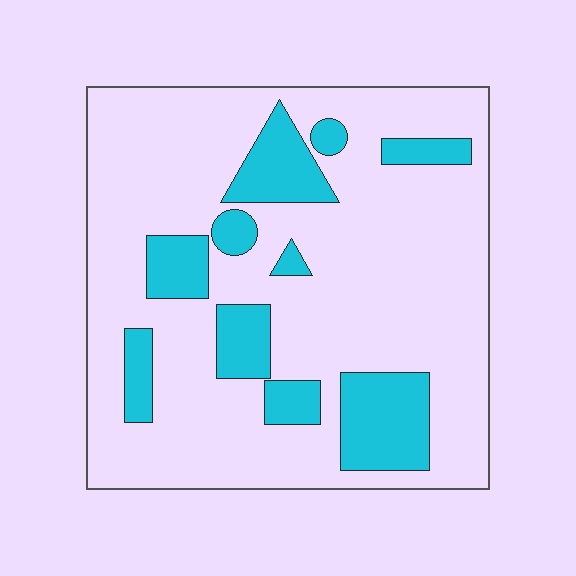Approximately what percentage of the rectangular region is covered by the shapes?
Approximately 20%.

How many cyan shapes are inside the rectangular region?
10.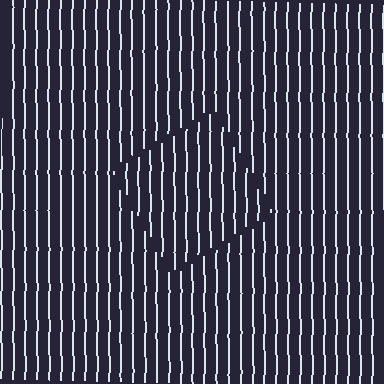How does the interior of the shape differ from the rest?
The interior of the shape contains the same grating, shifted by half a period — the contour is defined by the phase discontinuity where line-ends from the inner and outer gratings abut.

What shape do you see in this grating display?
An illusory square. The interior of the shape contains the same grating, shifted by half a period — the contour is defined by the phase discontinuity where line-ends from the inner and outer gratings abut.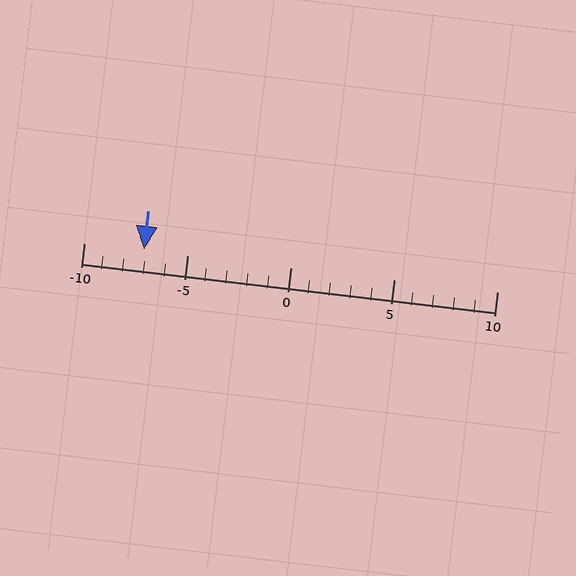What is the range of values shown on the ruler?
The ruler shows values from -10 to 10.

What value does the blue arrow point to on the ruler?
The blue arrow points to approximately -7.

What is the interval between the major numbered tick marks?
The major tick marks are spaced 5 units apart.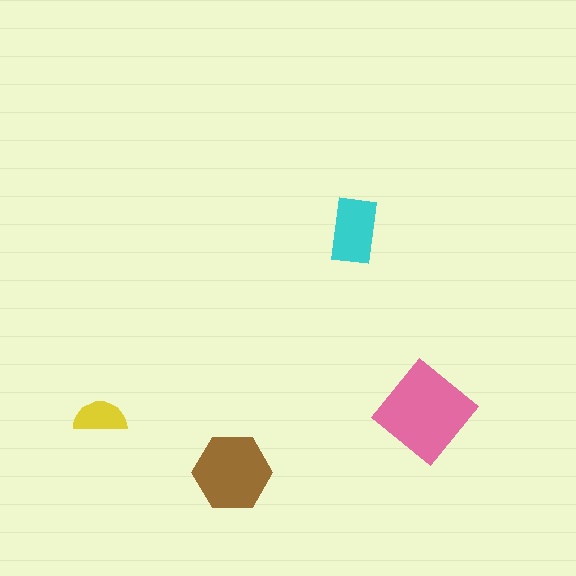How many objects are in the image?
There are 4 objects in the image.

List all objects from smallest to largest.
The yellow semicircle, the cyan rectangle, the brown hexagon, the pink diamond.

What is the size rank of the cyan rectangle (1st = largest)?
3rd.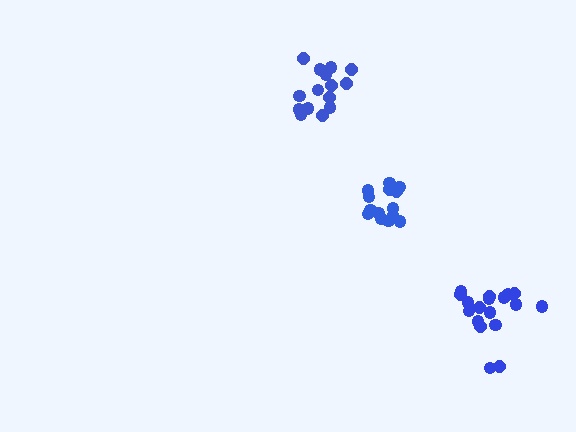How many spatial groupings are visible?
There are 3 spatial groupings.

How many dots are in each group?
Group 1: 14 dots, Group 2: 15 dots, Group 3: 18 dots (47 total).